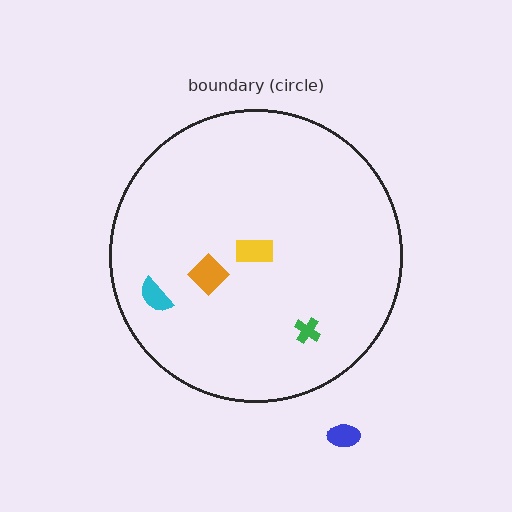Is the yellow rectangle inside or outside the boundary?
Inside.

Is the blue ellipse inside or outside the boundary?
Outside.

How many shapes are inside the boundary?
4 inside, 1 outside.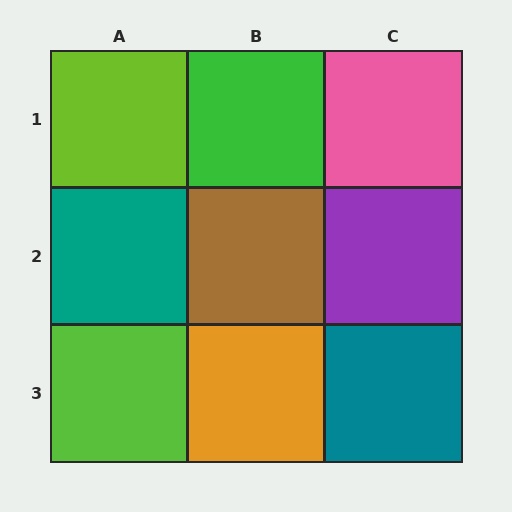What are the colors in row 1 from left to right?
Lime, green, pink.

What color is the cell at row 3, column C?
Teal.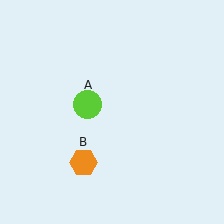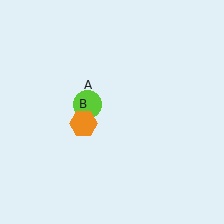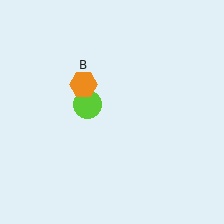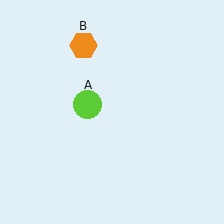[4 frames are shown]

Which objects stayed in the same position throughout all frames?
Lime circle (object A) remained stationary.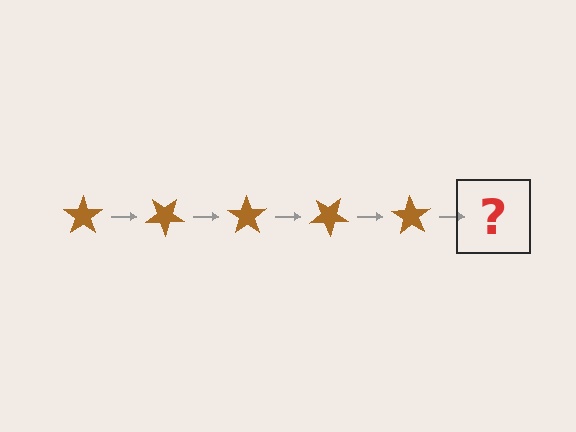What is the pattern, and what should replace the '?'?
The pattern is that the star rotates 35 degrees each step. The '?' should be a brown star rotated 175 degrees.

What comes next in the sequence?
The next element should be a brown star rotated 175 degrees.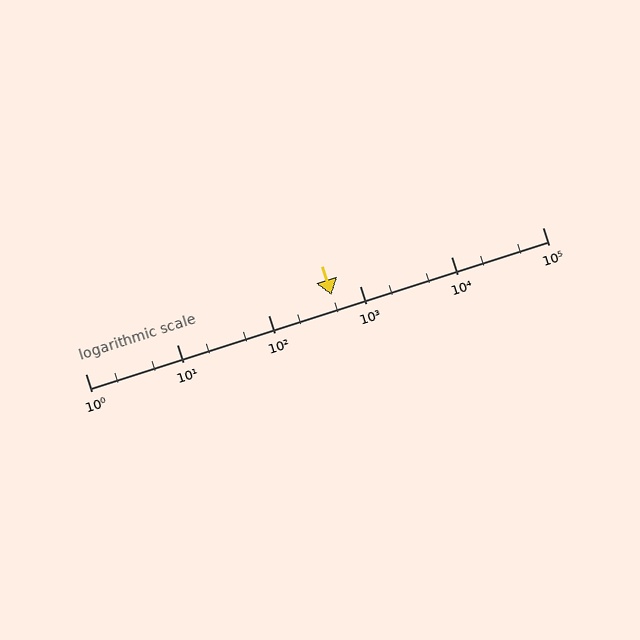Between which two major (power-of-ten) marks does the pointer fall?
The pointer is between 100 and 1000.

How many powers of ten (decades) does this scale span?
The scale spans 5 decades, from 1 to 100000.